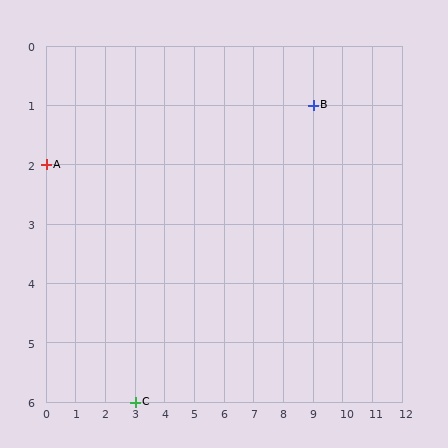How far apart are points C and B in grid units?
Points C and B are 6 columns and 5 rows apart (about 7.8 grid units diagonally).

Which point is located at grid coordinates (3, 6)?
Point C is at (3, 6).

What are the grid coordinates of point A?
Point A is at grid coordinates (0, 2).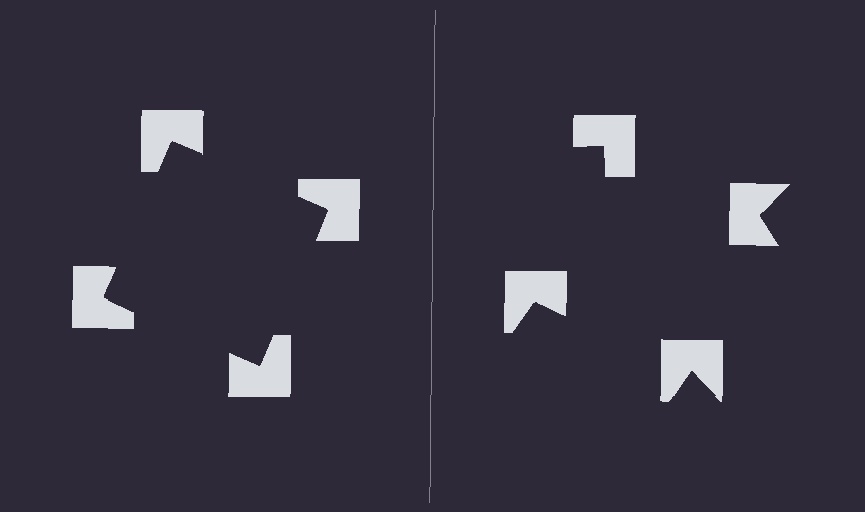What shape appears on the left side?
An illusory square.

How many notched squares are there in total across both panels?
8 — 4 on each side.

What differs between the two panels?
The notched squares are positioned identically on both sides; only the wedge orientations differ. On the left they align to a square; on the right they are misaligned.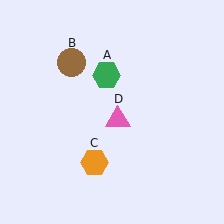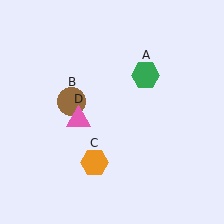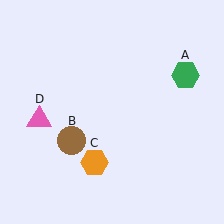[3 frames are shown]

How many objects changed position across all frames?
3 objects changed position: green hexagon (object A), brown circle (object B), pink triangle (object D).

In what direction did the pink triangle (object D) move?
The pink triangle (object D) moved left.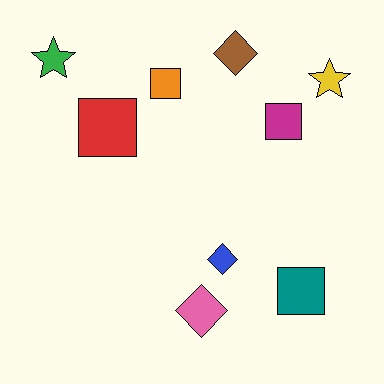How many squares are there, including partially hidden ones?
There are 4 squares.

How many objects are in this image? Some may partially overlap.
There are 9 objects.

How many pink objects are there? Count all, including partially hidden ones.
There is 1 pink object.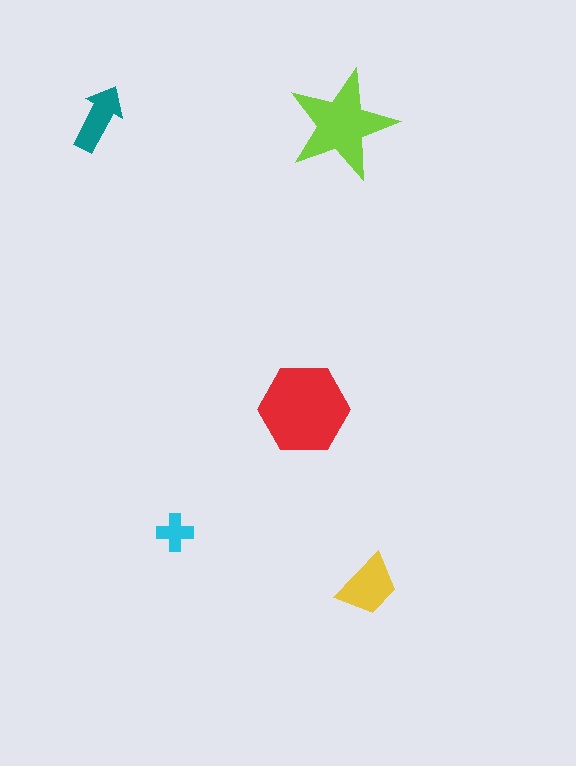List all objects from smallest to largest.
The cyan cross, the teal arrow, the yellow trapezoid, the lime star, the red hexagon.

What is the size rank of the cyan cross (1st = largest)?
5th.